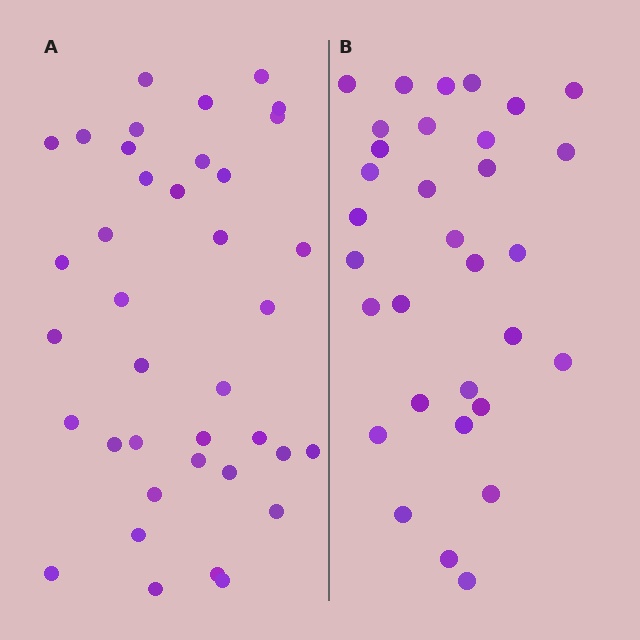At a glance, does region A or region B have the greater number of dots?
Region A (the left region) has more dots.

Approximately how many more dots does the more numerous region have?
Region A has about 6 more dots than region B.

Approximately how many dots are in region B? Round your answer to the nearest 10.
About 30 dots. (The exact count is 32, which rounds to 30.)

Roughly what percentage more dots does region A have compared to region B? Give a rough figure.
About 20% more.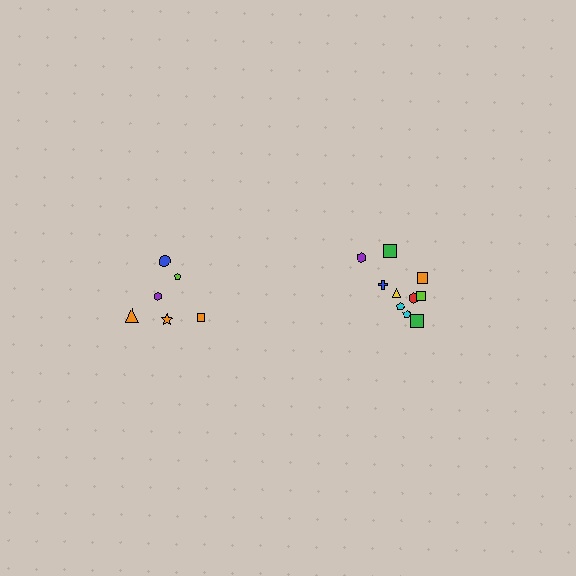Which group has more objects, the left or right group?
The right group.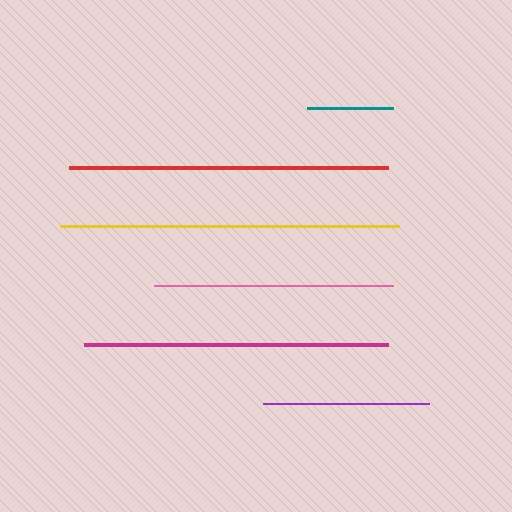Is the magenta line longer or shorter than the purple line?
The magenta line is longer than the purple line.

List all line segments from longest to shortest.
From longest to shortest: yellow, red, magenta, pink, purple, teal.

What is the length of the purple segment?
The purple segment is approximately 166 pixels long.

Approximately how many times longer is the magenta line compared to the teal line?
The magenta line is approximately 3.5 times the length of the teal line.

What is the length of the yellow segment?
The yellow segment is approximately 339 pixels long.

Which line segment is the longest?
The yellow line is the longest at approximately 339 pixels.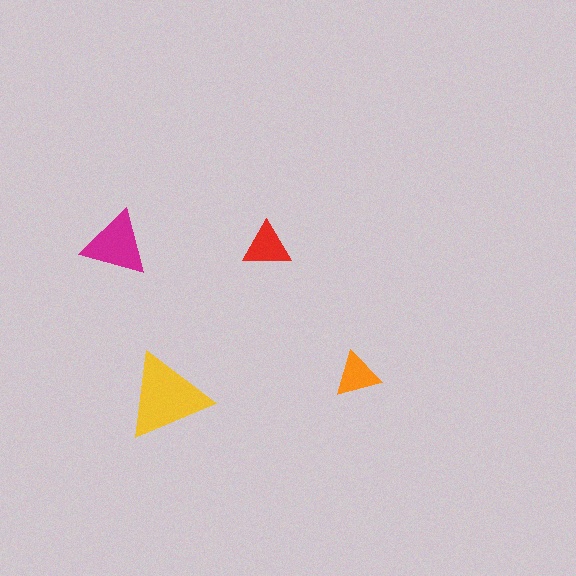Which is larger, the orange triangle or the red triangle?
The red one.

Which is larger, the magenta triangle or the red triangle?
The magenta one.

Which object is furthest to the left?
The magenta triangle is leftmost.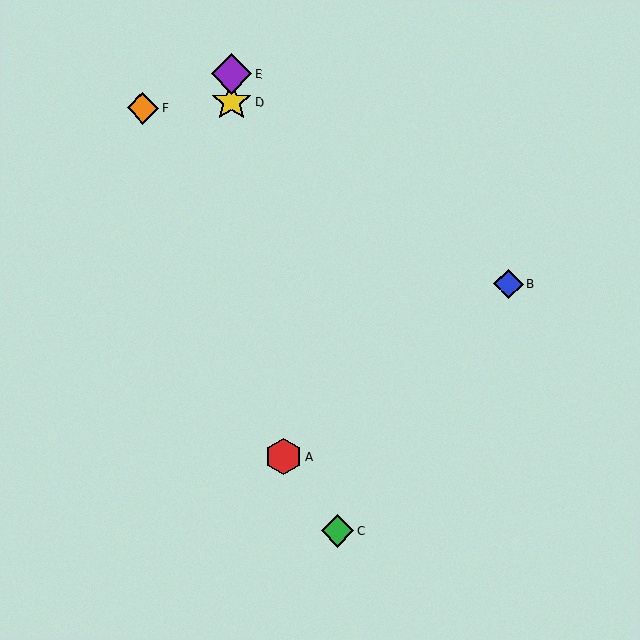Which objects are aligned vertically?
Objects D, E are aligned vertically.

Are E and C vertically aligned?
No, E is at x≈232 and C is at x≈338.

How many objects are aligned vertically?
2 objects (D, E) are aligned vertically.